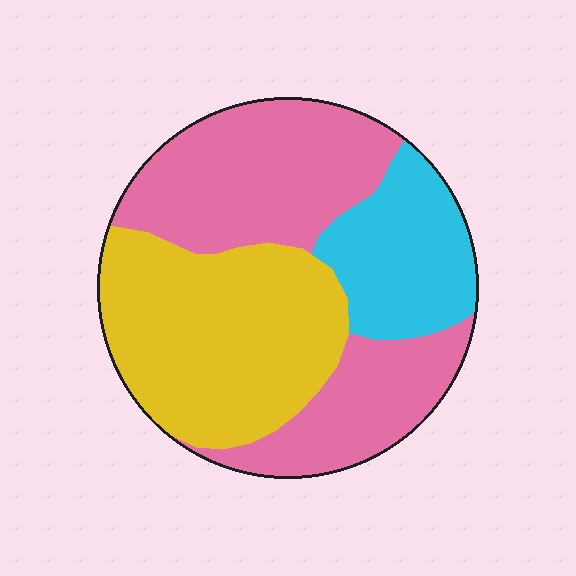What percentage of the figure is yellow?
Yellow covers around 35% of the figure.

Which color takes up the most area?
Pink, at roughly 45%.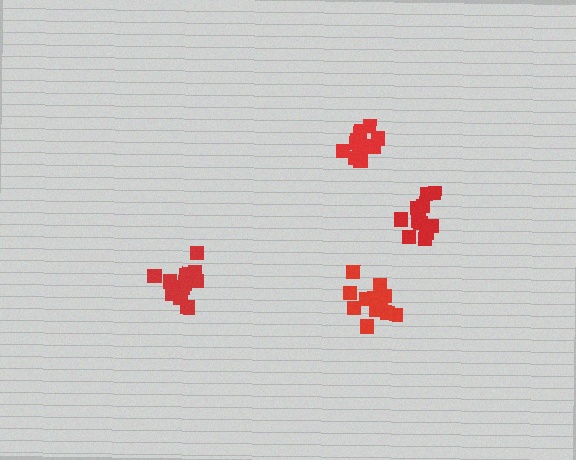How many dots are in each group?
Group 1: 12 dots, Group 2: 12 dots, Group 3: 11 dots, Group 4: 12 dots (47 total).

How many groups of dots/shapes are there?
There are 4 groups.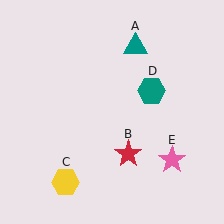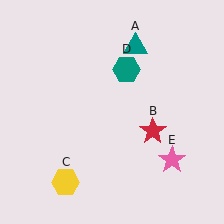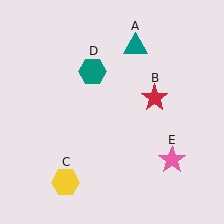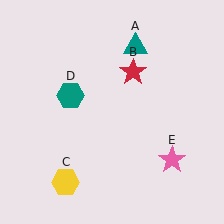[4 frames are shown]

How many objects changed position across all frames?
2 objects changed position: red star (object B), teal hexagon (object D).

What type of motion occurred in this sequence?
The red star (object B), teal hexagon (object D) rotated counterclockwise around the center of the scene.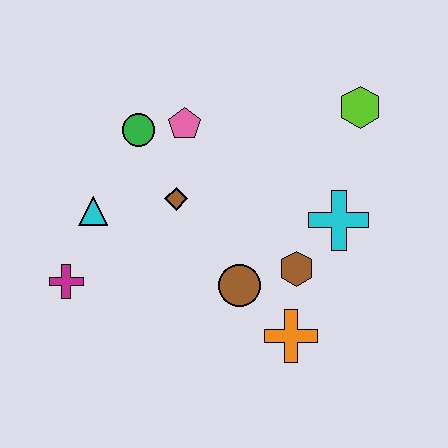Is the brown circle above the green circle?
No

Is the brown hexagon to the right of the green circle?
Yes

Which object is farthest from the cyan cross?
The magenta cross is farthest from the cyan cross.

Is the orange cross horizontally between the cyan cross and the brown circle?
Yes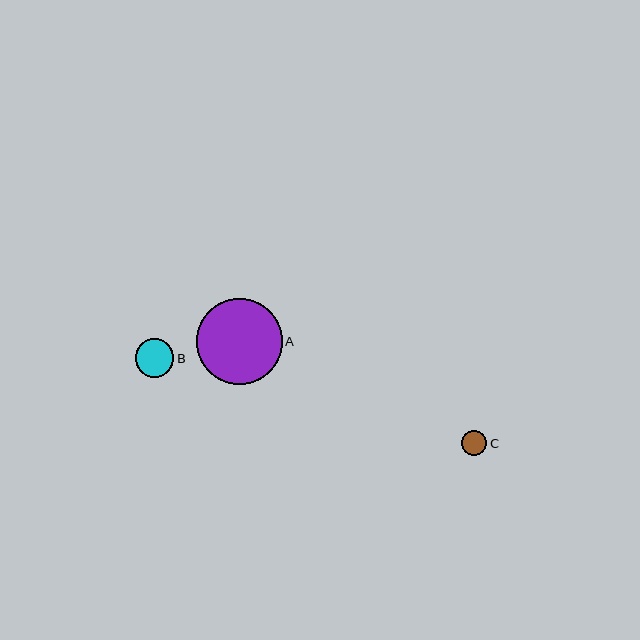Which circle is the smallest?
Circle C is the smallest with a size of approximately 25 pixels.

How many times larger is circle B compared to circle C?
Circle B is approximately 1.5 times the size of circle C.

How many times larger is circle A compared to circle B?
Circle A is approximately 2.2 times the size of circle B.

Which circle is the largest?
Circle A is the largest with a size of approximately 86 pixels.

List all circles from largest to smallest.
From largest to smallest: A, B, C.